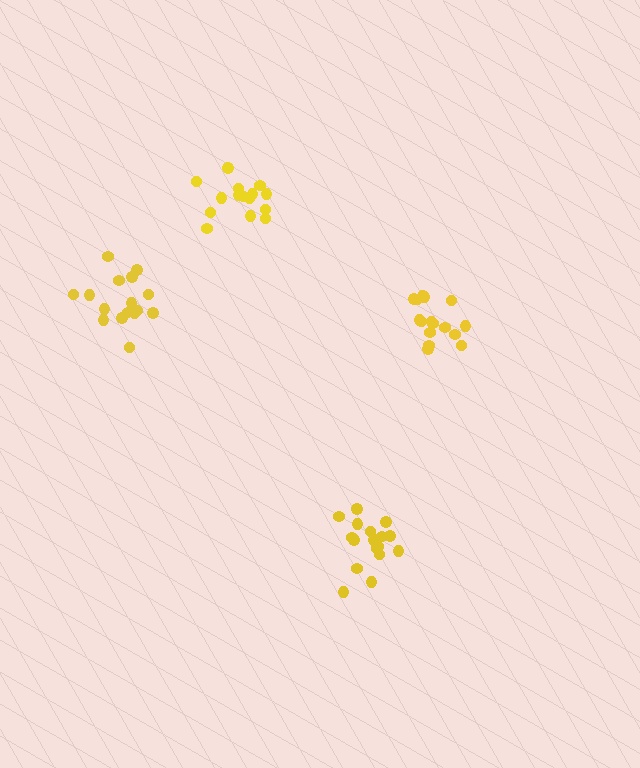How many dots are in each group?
Group 1: 17 dots, Group 2: 16 dots, Group 3: 16 dots, Group 4: 15 dots (64 total).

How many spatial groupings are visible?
There are 4 spatial groupings.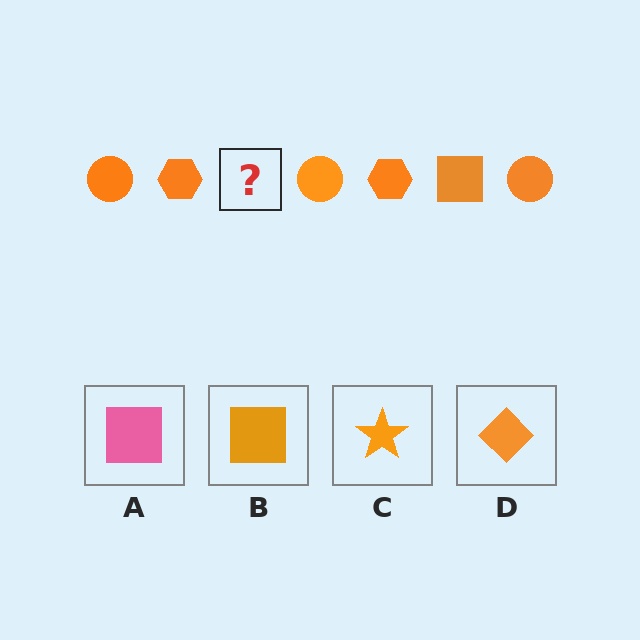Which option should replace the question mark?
Option B.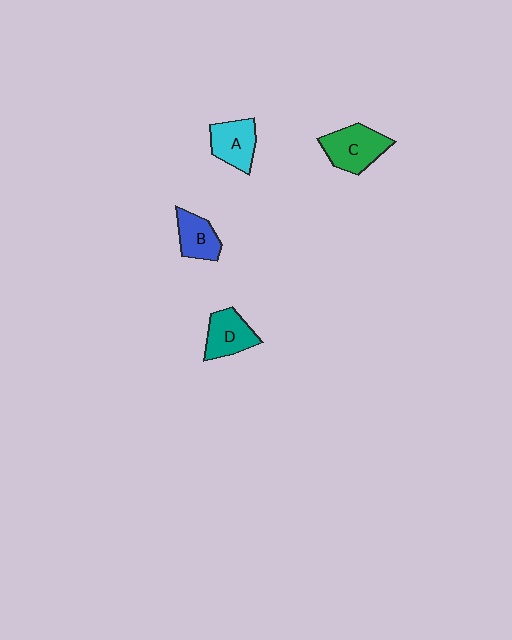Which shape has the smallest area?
Shape B (blue).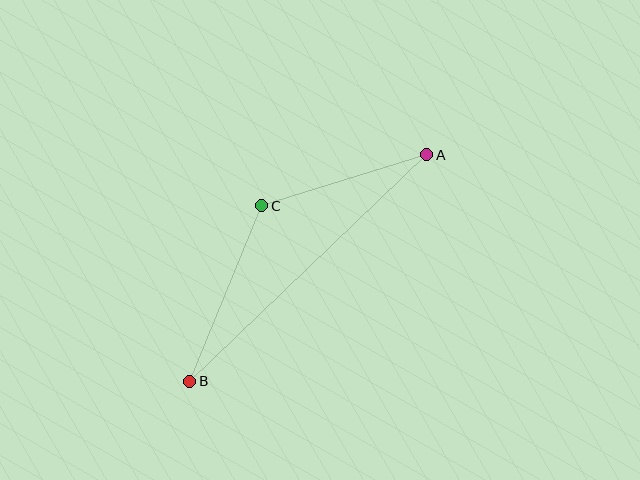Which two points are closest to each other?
Points A and C are closest to each other.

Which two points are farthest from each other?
Points A and B are farthest from each other.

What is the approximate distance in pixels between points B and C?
The distance between B and C is approximately 190 pixels.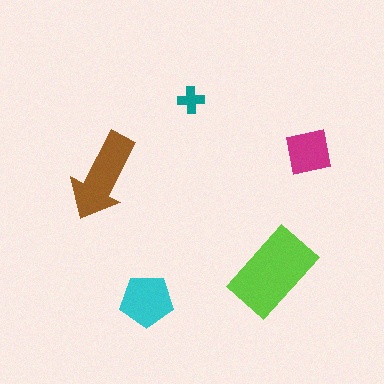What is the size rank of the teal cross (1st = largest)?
5th.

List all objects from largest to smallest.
The lime rectangle, the brown arrow, the cyan pentagon, the magenta square, the teal cross.